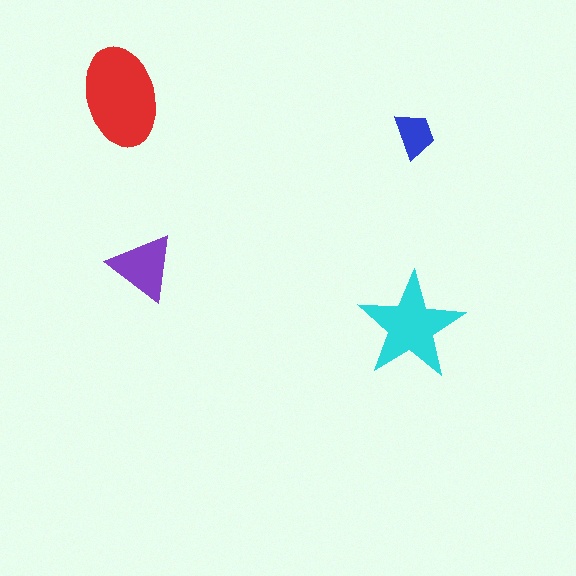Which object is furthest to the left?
The red ellipse is leftmost.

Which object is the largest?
The red ellipse.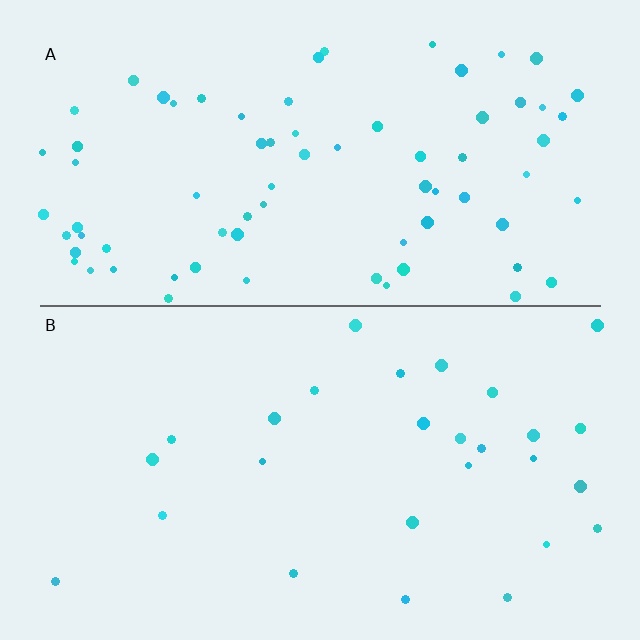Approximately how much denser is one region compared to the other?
Approximately 2.7× — region A over region B.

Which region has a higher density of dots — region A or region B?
A (the top).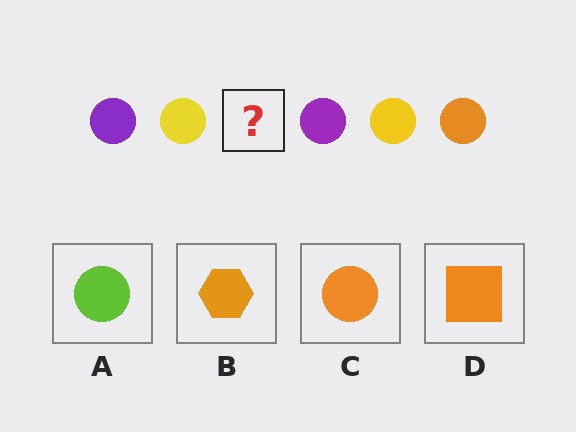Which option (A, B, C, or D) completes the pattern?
C.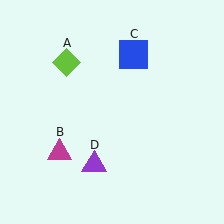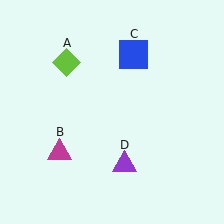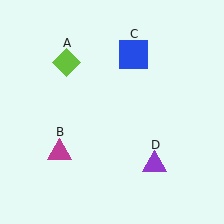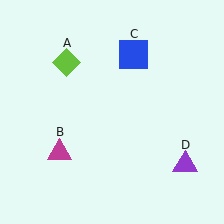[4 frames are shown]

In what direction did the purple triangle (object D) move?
The purple triangle (object D) moved right.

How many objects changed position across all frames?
1 object changed position: purple triangle (object D).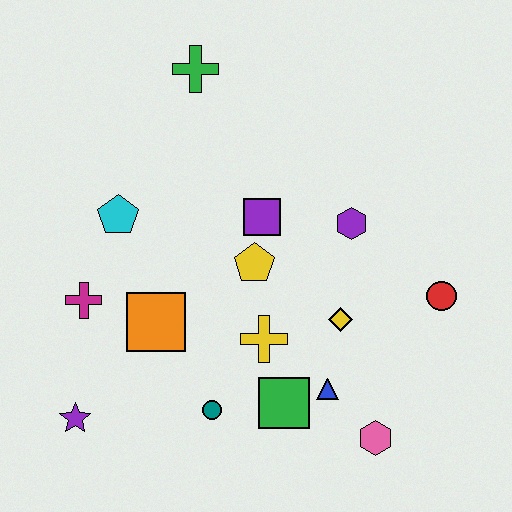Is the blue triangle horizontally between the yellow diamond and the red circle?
No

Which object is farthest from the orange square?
The red circle is farthest from the orange square.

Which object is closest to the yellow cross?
The green square is closest to the yellow cross.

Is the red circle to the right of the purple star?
Yes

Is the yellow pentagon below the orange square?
No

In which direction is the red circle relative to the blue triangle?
The red circle is to the right of the blue triangle.